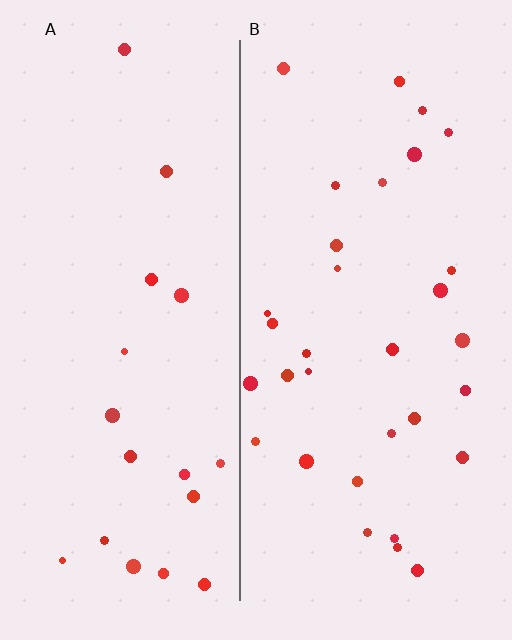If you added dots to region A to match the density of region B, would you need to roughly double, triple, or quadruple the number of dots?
Approximately double.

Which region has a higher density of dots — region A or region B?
B (the right).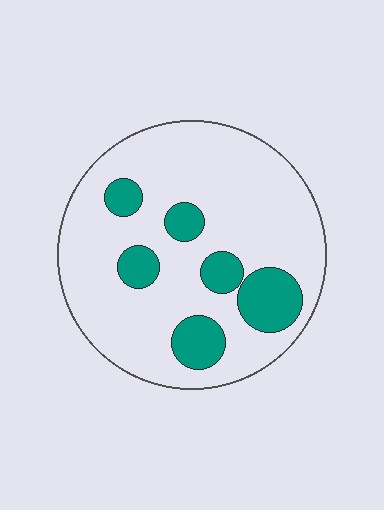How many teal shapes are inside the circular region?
6.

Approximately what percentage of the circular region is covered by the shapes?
Approximately 20%.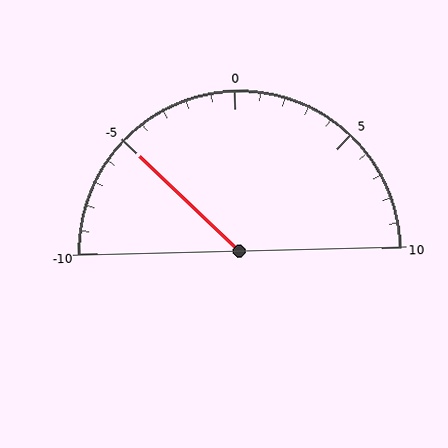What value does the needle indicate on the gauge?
The needle indicates approximately -5.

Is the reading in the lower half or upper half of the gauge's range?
The reading is in the lower half of the range (-10 to 10).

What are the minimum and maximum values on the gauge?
The gauge ranges from -10 to 10.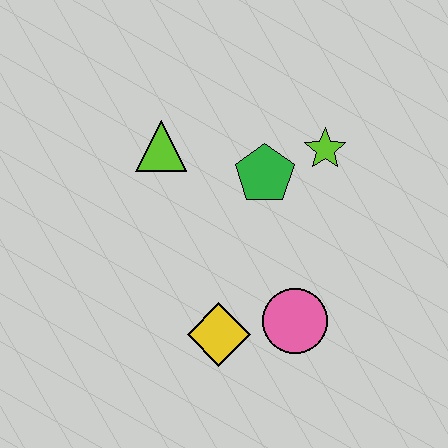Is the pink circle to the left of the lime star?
Yes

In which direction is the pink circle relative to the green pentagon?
The pink circle is below the green pentagon.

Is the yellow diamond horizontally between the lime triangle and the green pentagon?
Yes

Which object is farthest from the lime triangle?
The pink circle is farthest from the lime triangle.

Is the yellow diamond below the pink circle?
Yes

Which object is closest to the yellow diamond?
The pink circle is closest to the yellow diamond.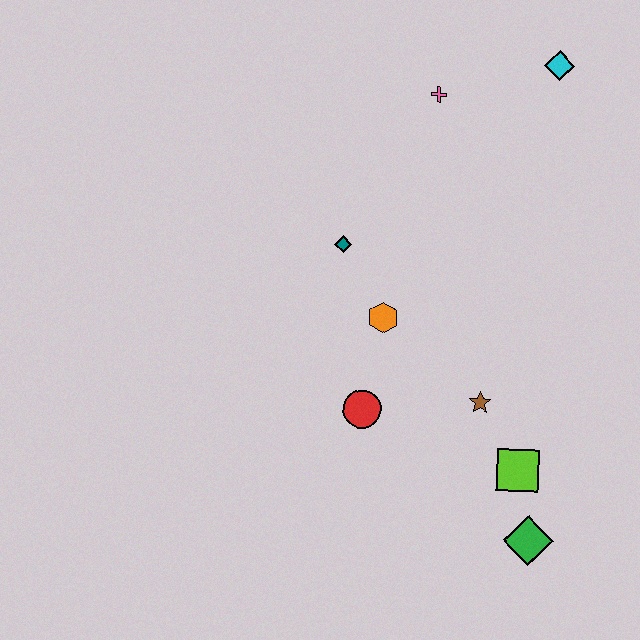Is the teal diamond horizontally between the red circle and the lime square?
No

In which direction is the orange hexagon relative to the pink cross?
The orange hexagon is below the pink cross.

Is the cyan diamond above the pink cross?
Yes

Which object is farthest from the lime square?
The cyan diamond is farthest from the lime square.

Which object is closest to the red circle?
The orange hexagon is closest to the red circle.